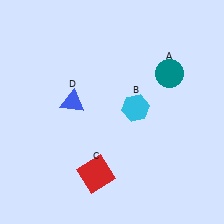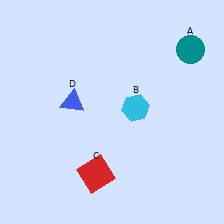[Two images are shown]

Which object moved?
The teal circle (A) moved up.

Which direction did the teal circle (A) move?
The teal circle (A) moved up.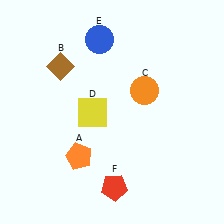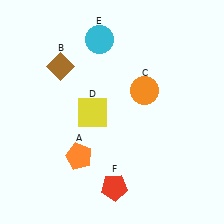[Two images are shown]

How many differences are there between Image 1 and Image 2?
There is 1 difference between the two images.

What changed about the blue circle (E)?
In Image 1, E is blue. In Image 2, it changed to cyan.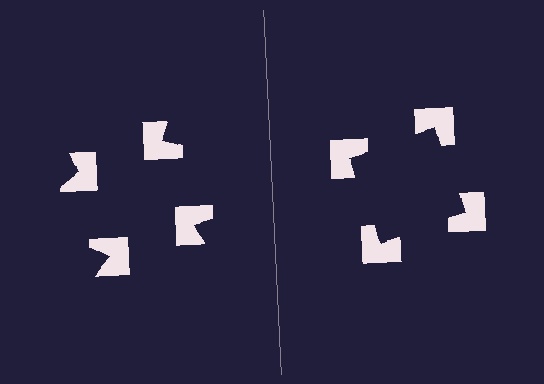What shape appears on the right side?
An illusory square.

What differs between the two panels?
The notched squares are positioned identically on both sides; only the wedge orientations differ. On the right they align to a square; on the left they are misaligned.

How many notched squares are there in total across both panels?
8 — 4 on each side.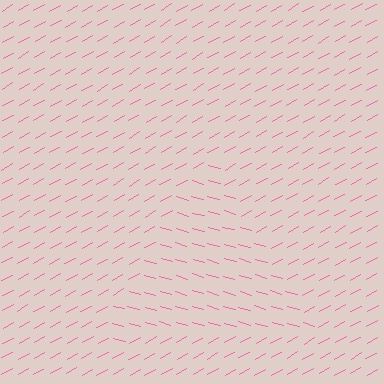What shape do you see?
I see a triangle.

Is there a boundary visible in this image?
Yes, there is a texture boundary formed by a change in line orientation.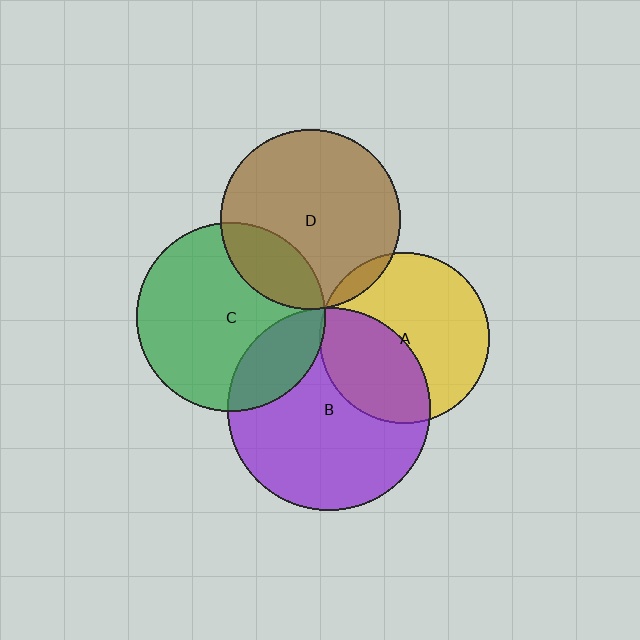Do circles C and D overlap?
Yes.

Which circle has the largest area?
Circle B (purple).